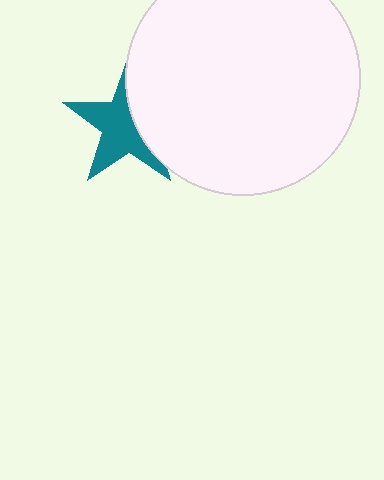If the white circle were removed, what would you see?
You would see the complete teal star.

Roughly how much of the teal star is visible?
About half of it is visible (roughly 60%).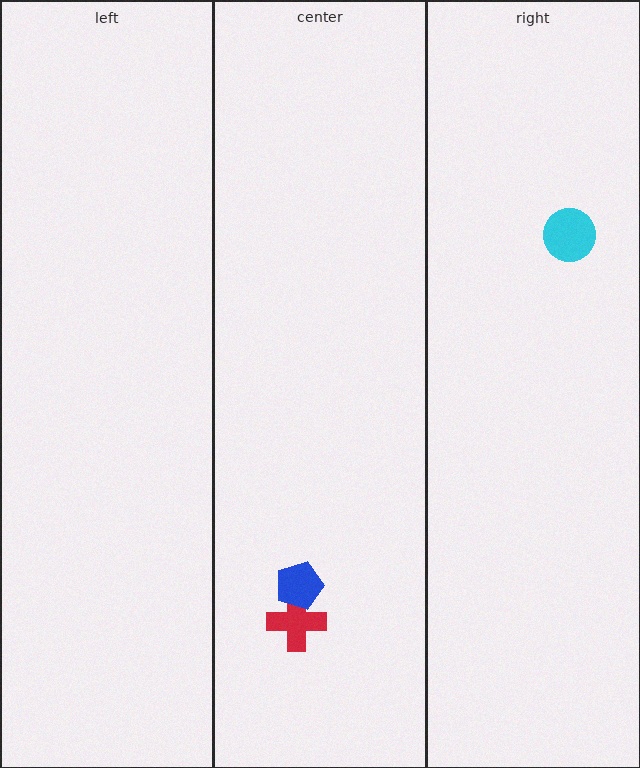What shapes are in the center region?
The red cross, the blue pentagon.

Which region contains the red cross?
The center region.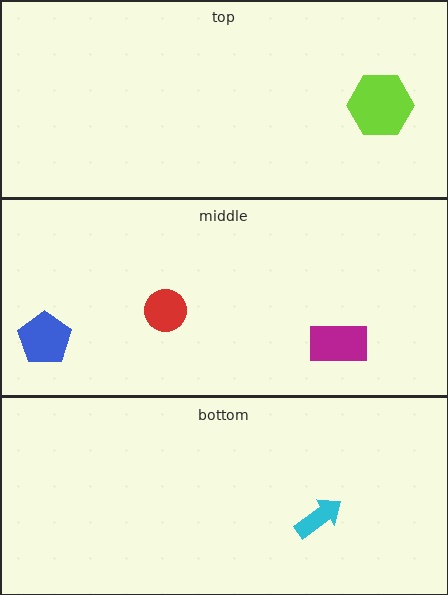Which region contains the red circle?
The middle region.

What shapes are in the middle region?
The red circle, the blue pentagon, the magenta rectangle.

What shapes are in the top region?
The lime hexagon.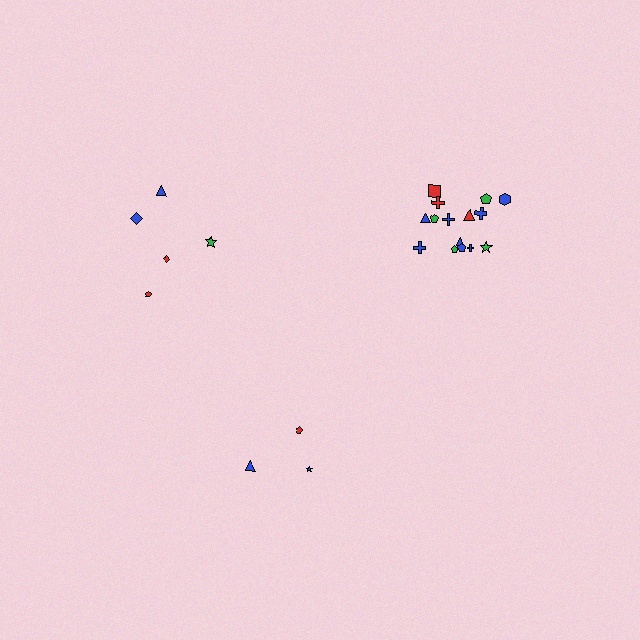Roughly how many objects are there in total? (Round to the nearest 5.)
Roughly 25 objects in total.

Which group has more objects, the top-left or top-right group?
The top-right group.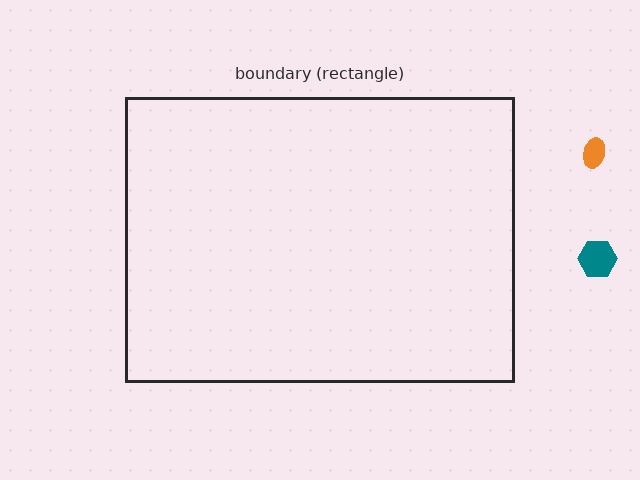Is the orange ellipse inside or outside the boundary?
Outside.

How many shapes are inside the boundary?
0 inside, 2 outside.